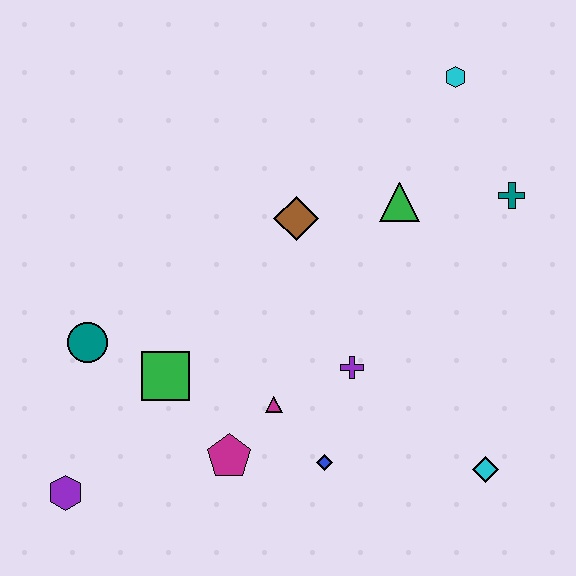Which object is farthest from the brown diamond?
The purple hexagon is farthest from the brown diamond.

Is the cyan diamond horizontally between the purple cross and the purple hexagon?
No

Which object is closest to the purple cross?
The magenta triangle is closest to the purple cross.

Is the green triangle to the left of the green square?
No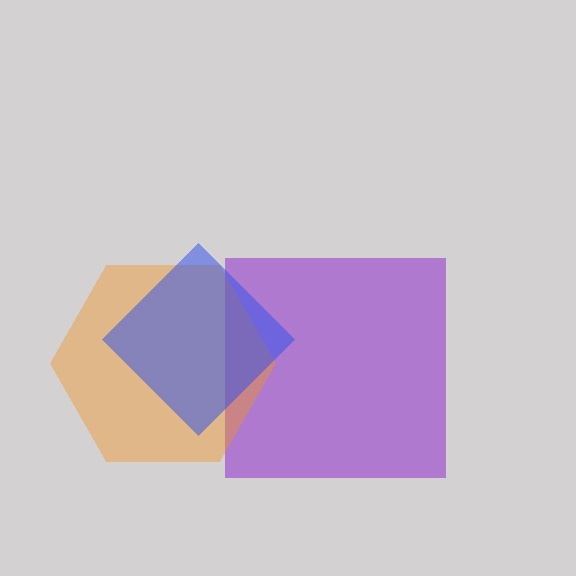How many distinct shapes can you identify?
There are 3 distinct shapes: a purple square, an orange hexagon, a blue diamond.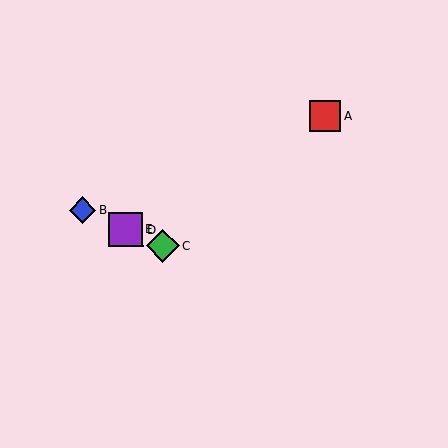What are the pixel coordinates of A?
Object A is at (325, 116).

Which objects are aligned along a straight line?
Objects B, C, D, E are aligned along a straight line.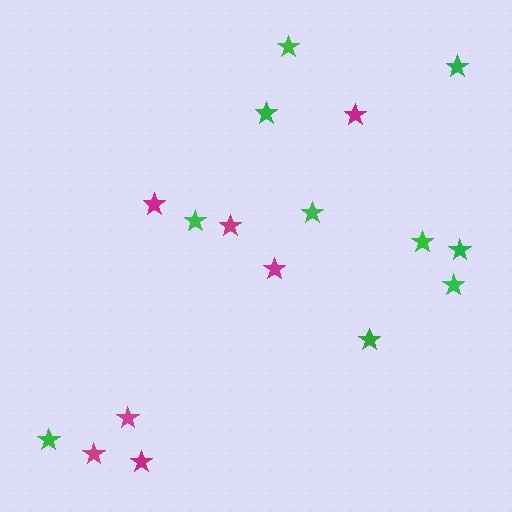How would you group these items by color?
There are 2 groups: one group of magenta stars (7) and one group of green stars (10).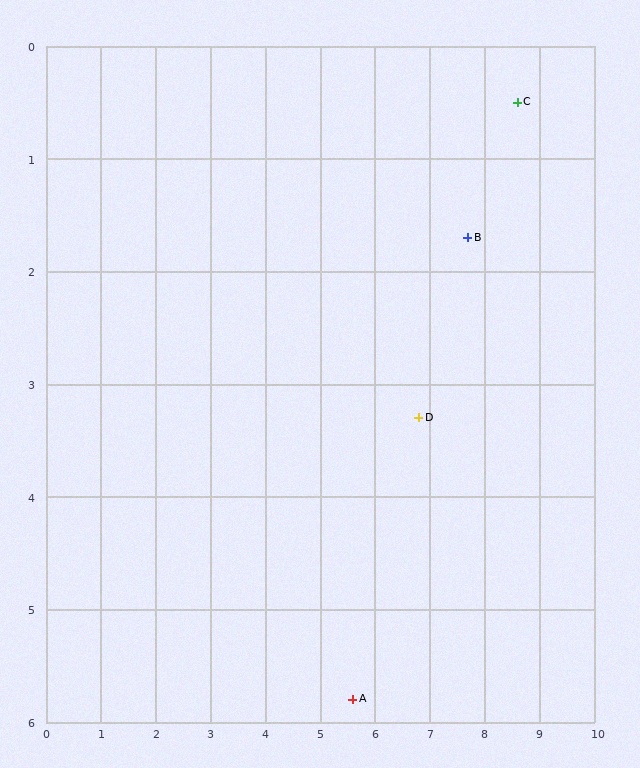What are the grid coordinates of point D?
Point D is at approximately (6.8, 3.3).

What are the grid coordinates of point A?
Point A is at approximately (5.6, 5.8).